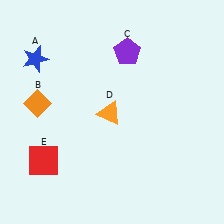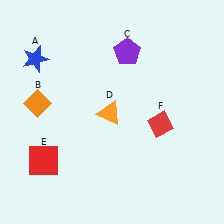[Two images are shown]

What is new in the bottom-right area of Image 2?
A red diamond (F) was added in the bottom-right area of Image 2.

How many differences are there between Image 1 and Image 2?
There is 1 difference between the two images.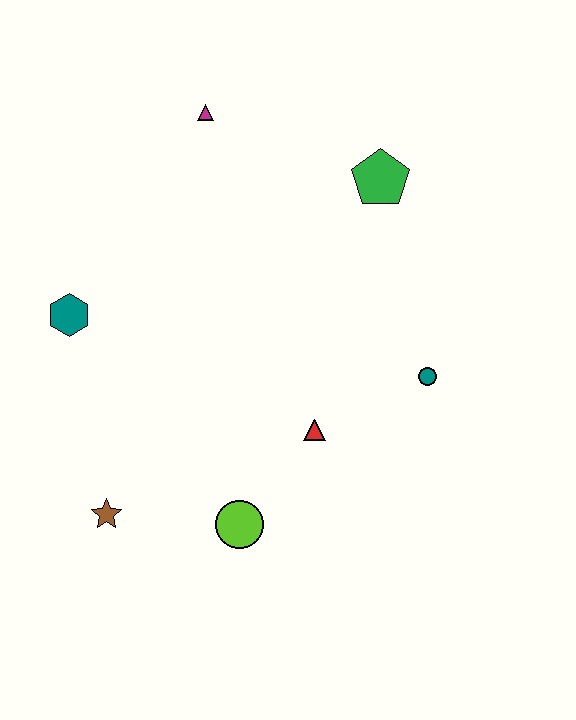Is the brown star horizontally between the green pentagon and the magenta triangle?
No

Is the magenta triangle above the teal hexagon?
Yes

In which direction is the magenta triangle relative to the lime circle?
The magenta triangle is above the lime circle.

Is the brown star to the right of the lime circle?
No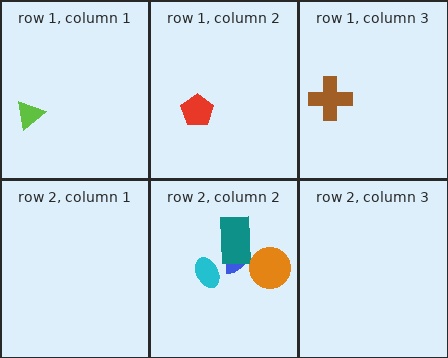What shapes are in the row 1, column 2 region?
The red pentagon.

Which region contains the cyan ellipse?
The row 2, column 2 region.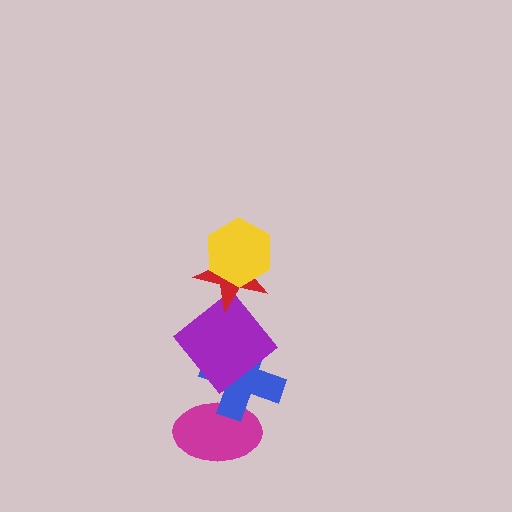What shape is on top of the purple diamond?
The red star is on top of the purple diamond.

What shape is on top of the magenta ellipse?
The blue cross is on top of the magenta ellipse.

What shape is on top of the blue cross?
The purple diamond is on top of the blue cross.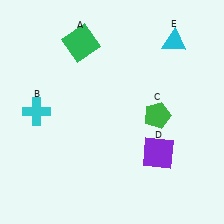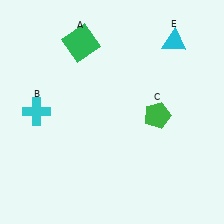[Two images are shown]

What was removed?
The purple square (D) was removed in Image 2.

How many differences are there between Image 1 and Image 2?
There is 1 difference between the two images.